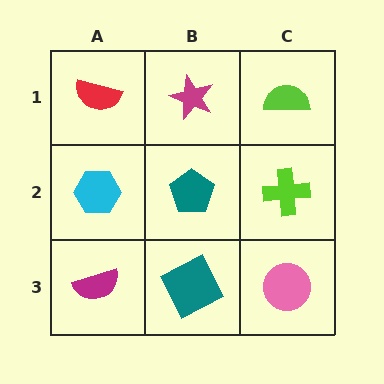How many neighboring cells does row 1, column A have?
2.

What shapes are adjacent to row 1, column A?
A cyan hexagon (row 2, column A), a magenta star (row 1, column B).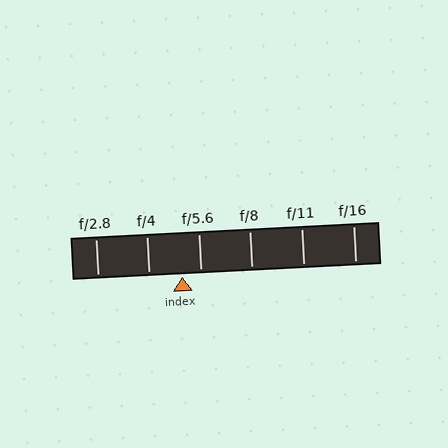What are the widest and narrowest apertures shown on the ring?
The widest aperture shown is f/2.8 and the narrowest is f/16.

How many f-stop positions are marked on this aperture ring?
There are 6 f-stop positions marked.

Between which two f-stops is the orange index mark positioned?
The index mark is between f/4 and f/5.6.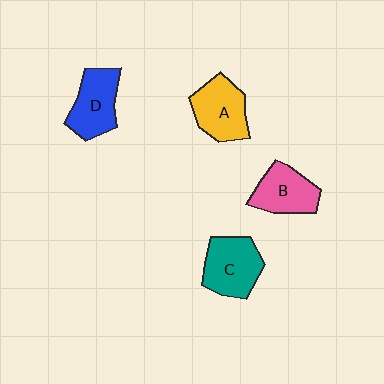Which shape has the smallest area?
Shape B (pink).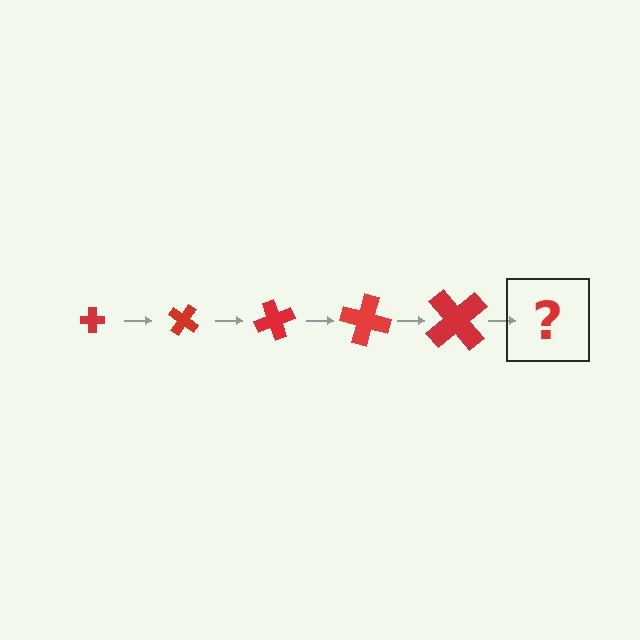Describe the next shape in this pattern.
It should be a cross, larger than the previous one and rotated 175 degrees from the start.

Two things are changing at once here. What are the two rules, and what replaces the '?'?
The two rules are that the cross grows larger each step and it rotates 35 degrees each step. The '?' should be a cross, larger than the previous one and rotated 175 degrees from the start.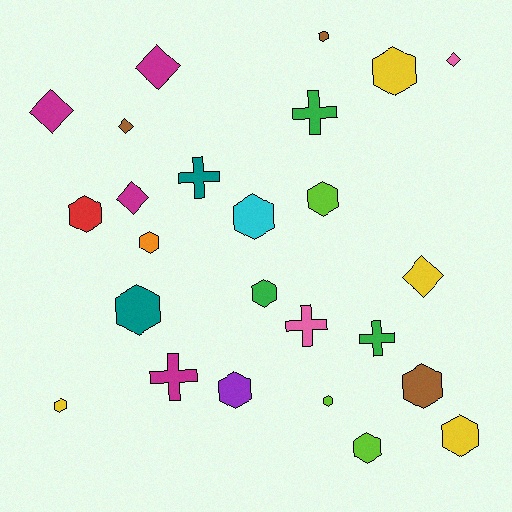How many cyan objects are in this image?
There is 1 cyan object.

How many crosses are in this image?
There are 5 crosses.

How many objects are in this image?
There are 25 objects.